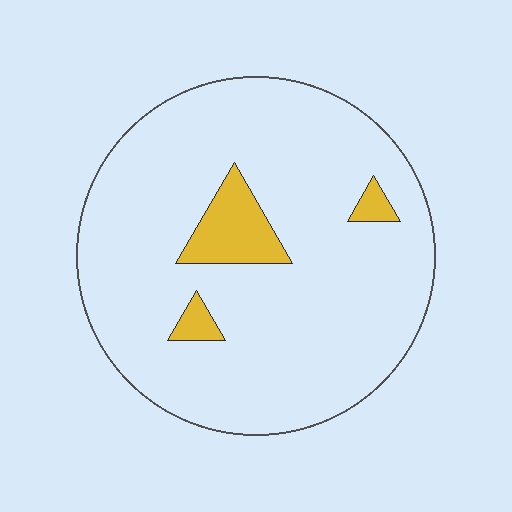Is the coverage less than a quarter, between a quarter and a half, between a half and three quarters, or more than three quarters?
Less than a quarter.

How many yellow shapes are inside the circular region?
3.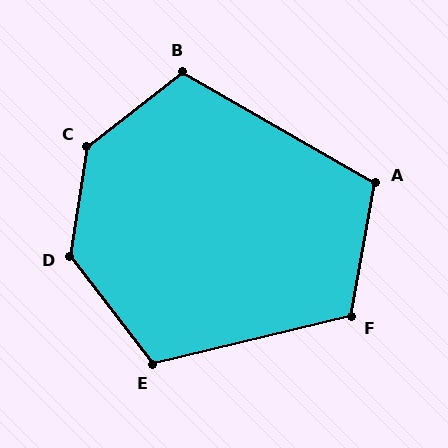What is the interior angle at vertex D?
Approximately 134 degrees (obtuse).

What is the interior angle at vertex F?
Approximately 114 degrees (obtuse).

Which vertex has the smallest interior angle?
A, at approximately 109 degrees.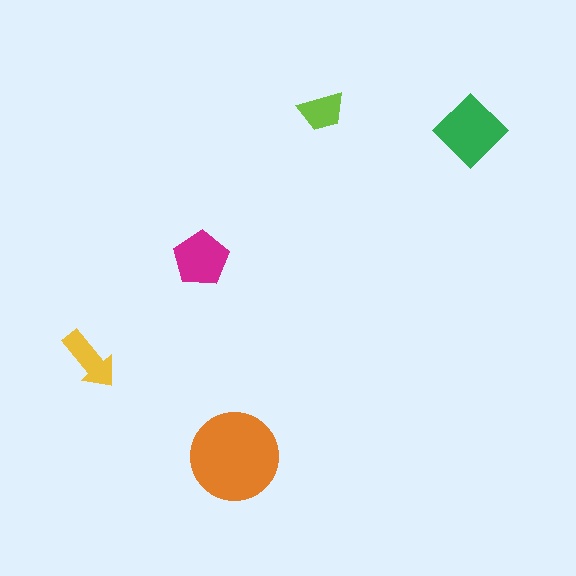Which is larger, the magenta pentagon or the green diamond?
The green diamond.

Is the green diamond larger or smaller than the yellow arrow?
Larger.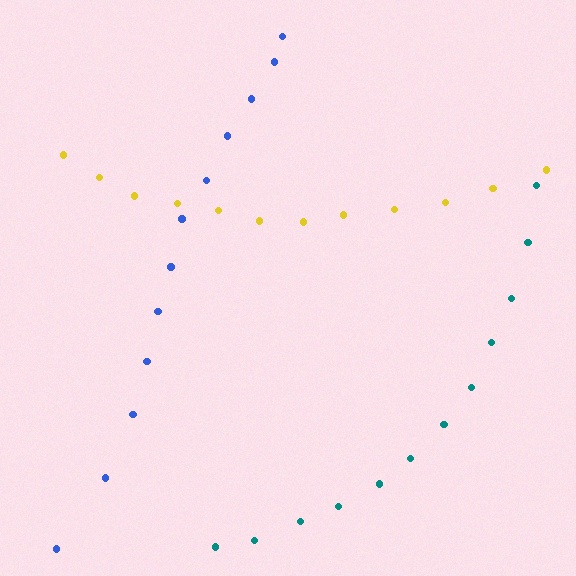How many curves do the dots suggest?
There are 3 distinct paths.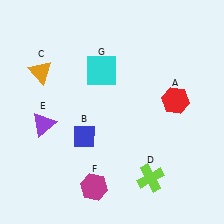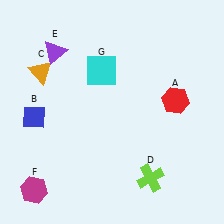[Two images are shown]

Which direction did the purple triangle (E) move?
The purple triangle (E) moved up.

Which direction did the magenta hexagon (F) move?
The magenta hexagon (F) moved left.